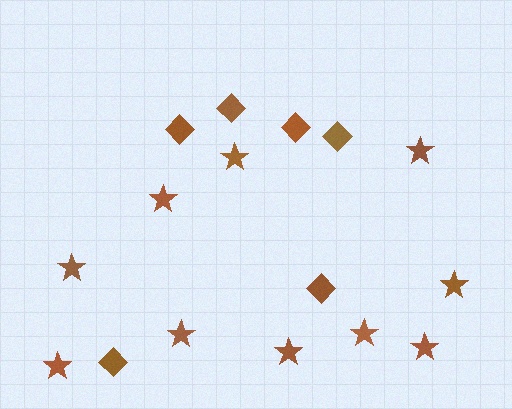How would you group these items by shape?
There are 2 groups: one group of stars (10) and one group of diamonds (6).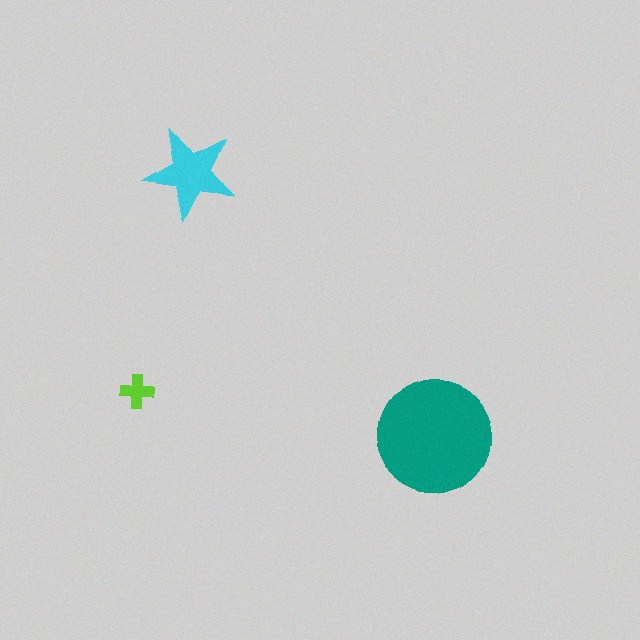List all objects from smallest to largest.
The lime cross, the cyan star, the teal circle.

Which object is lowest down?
The teal circle is bottommost.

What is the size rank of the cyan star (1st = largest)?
2nd.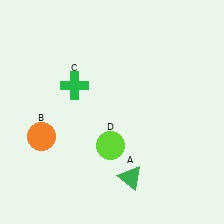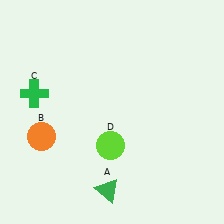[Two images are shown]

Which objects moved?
The objects that moved are: the green triangle (A), the green cross (C).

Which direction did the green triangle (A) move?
The green triangle (A) moved left.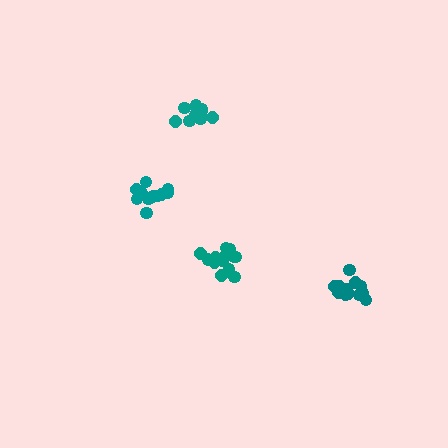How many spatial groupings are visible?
There are 4 spatial groupings.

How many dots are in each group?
Group 1: 9 dots, Group 2: 14 dots, Group 3: 11 dots, Group 4: 14 dots (48 total).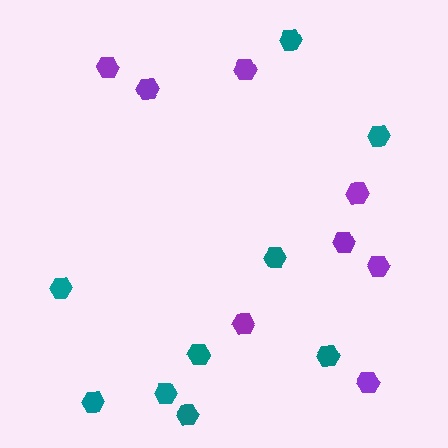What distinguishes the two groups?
There are 2 groups: one group of teal hexagons (9) and one group of purple hexagons (8).